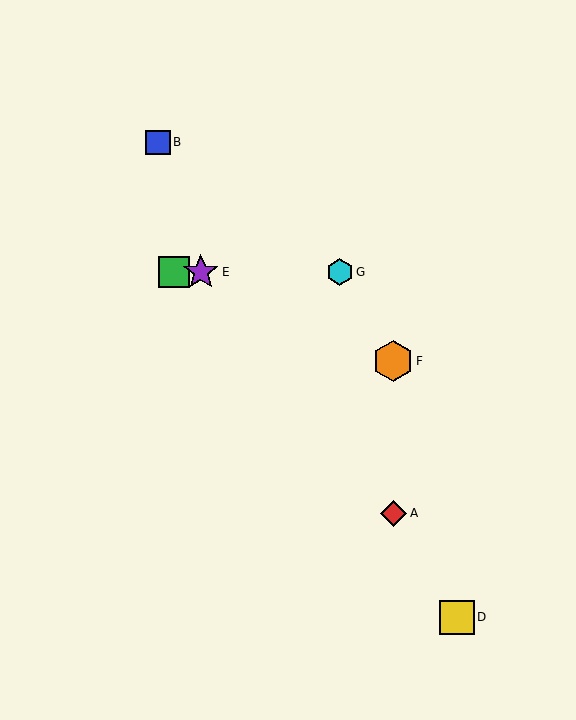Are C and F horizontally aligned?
No, C is at y≈272 and F is at y≈361.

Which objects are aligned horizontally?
Objects C, E, G are aligned horizontally.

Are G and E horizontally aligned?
Yes, both are at y≈272.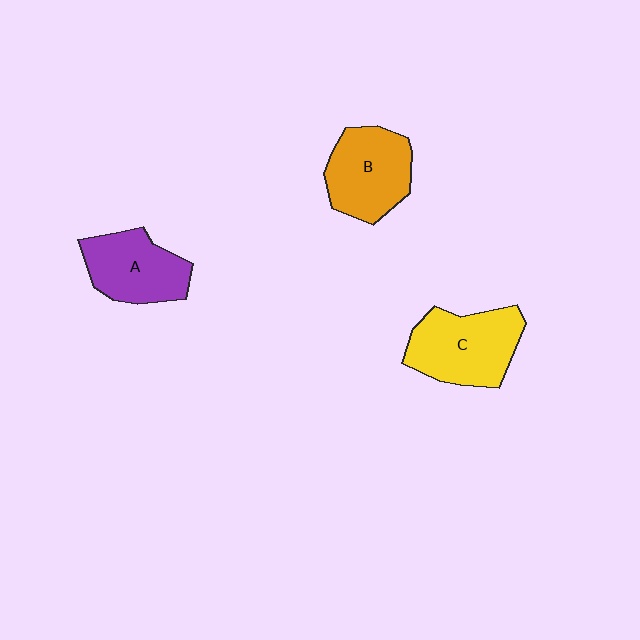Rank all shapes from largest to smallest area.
From largest to smallest: C (yellow), B (orange), A (purple).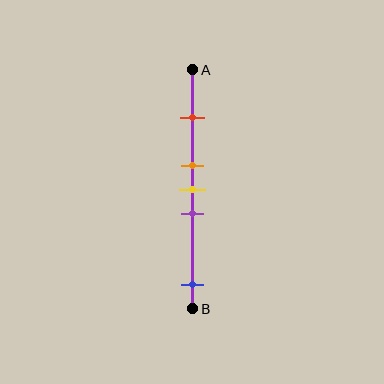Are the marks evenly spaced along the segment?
No, the marks are not evenly spaced.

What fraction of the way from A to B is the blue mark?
The blue mark is approximately 90% (0.9) of the way from A to B.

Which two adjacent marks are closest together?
The orange and yellow marks are the closest adjacent pair.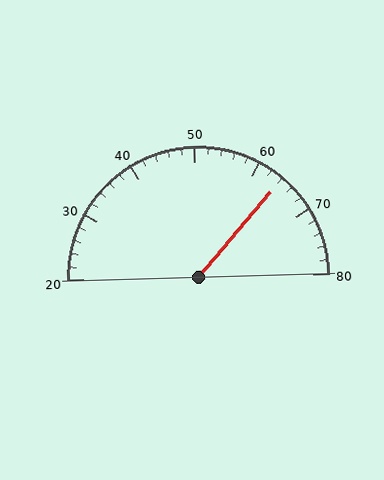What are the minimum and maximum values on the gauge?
The gauge ranges from 20 to 80.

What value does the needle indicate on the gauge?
The needle indicates approximately 64.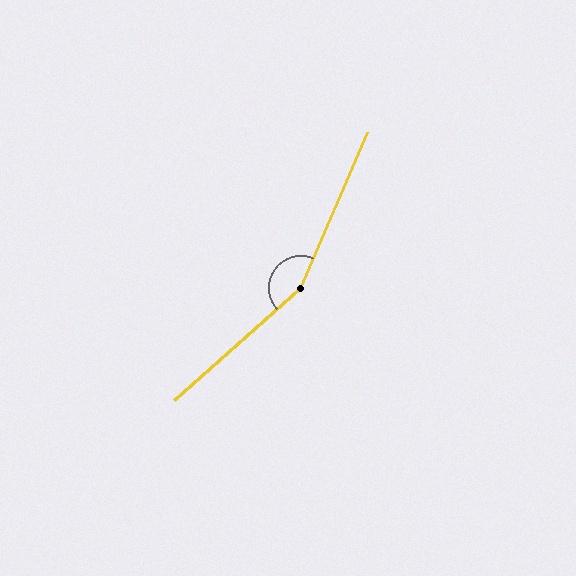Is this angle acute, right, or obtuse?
It is obtuse.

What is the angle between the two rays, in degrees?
Approximately 155 degrees.